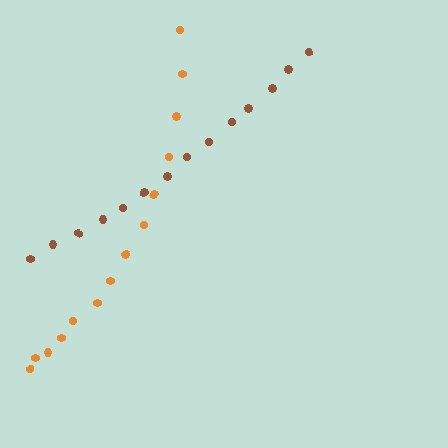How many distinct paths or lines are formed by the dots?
There are 2 distinct paths.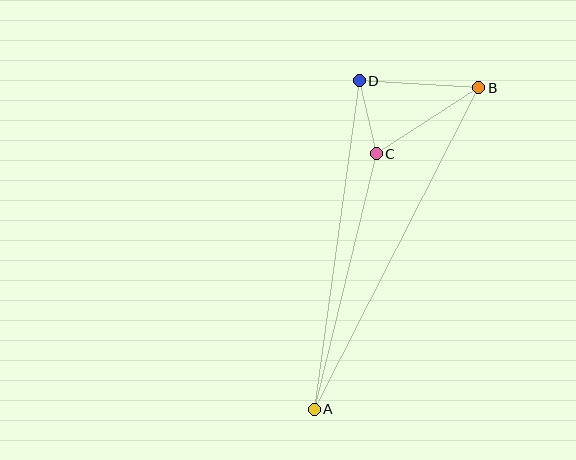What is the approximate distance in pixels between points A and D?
The distance between A and D is approximately 332 pixels.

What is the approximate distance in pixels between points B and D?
The distance between B and D is approximately 120 pixels.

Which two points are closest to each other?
Points C and D are closest to each other.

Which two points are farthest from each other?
Points A and B are farthest from each other.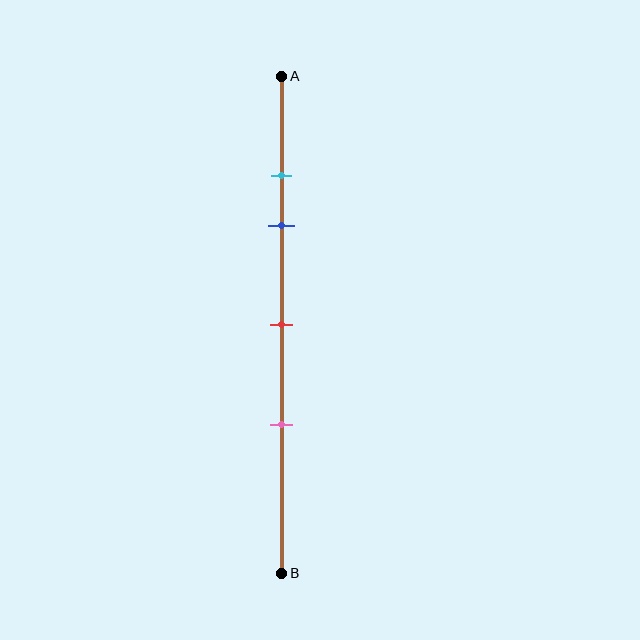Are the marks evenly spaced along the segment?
No, the marks are not evenly spaced.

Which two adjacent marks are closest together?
The cyan and blue marks are the closest adjacent pair.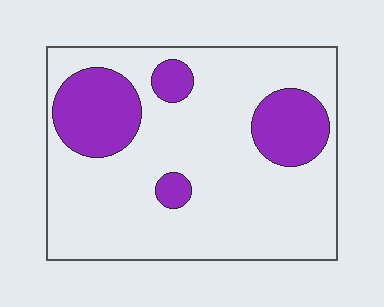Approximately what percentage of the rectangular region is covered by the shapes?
Approximately 20%.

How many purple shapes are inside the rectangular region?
4.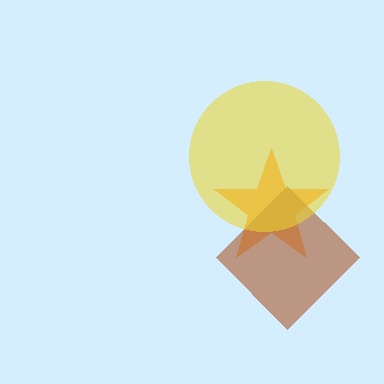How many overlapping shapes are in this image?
There are 3 overlapping shapes in the image.